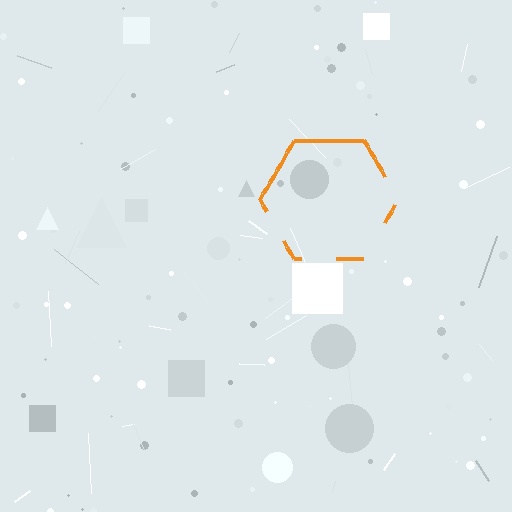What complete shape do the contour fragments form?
The contour fragments form a hexagon.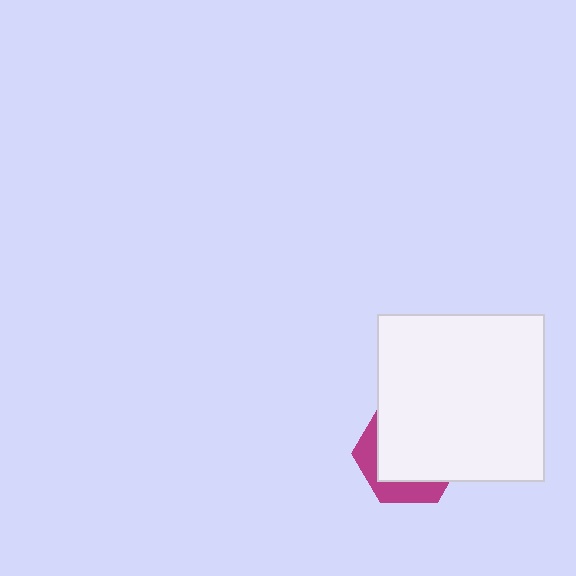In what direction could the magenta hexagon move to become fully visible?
The magenta hexagon could move toward the lower-left. That would shift it out from behind the white square entirely.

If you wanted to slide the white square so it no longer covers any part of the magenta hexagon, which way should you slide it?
Slide it toward the upper-right — that is the most direct way to separate the two shapes.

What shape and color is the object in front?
The object in front is a white square.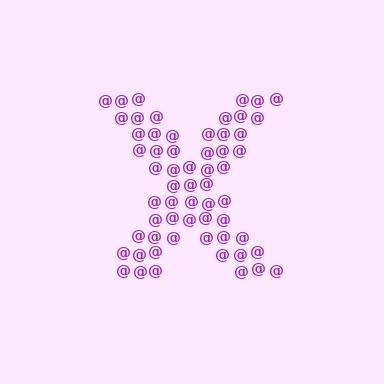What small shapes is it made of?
It is made of small at signs.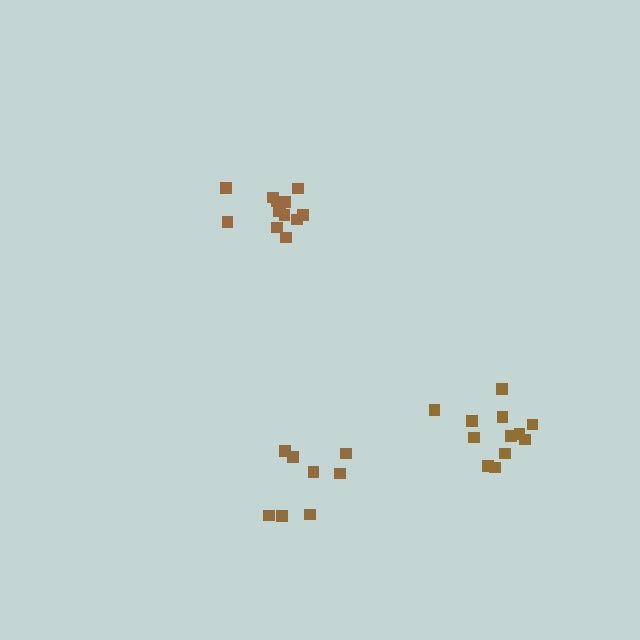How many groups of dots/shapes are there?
There are 3 groups.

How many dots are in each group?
Group 1: 8 dots, Group 2: 13 dots, Group 3: 12 dots (33 total).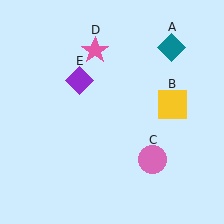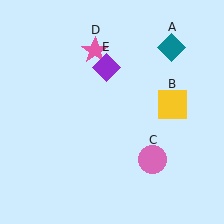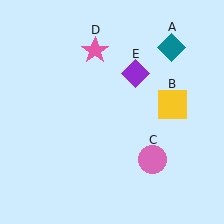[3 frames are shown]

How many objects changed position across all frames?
1 object changed position: purple diamond (object E).